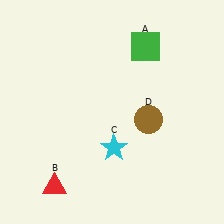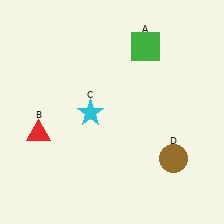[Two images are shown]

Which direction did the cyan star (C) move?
The cyan star (C) moved up.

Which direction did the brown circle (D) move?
The brown circle (D) moved down.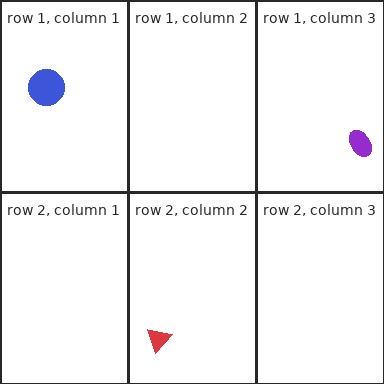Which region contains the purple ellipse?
The row 1, column 3 region.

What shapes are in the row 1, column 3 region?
The purple ellipse.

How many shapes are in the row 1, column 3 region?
1.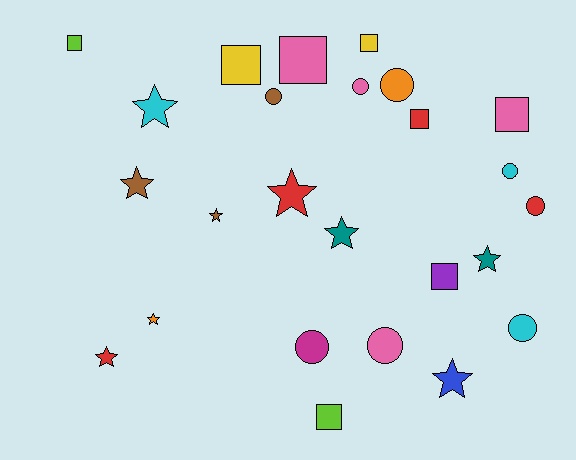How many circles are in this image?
There are 8 circles.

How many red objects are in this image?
There are 4 red objects.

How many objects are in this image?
There are 25 objects.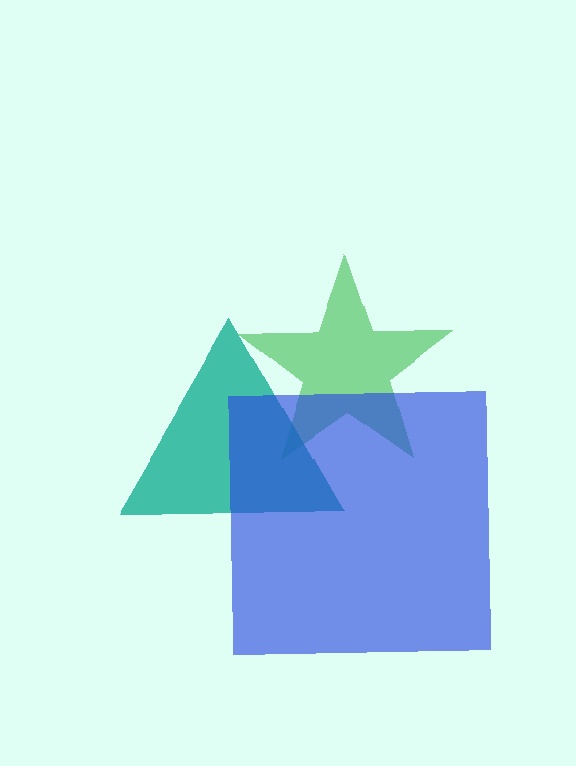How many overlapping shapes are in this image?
There are 3 overlapping shapes in the image.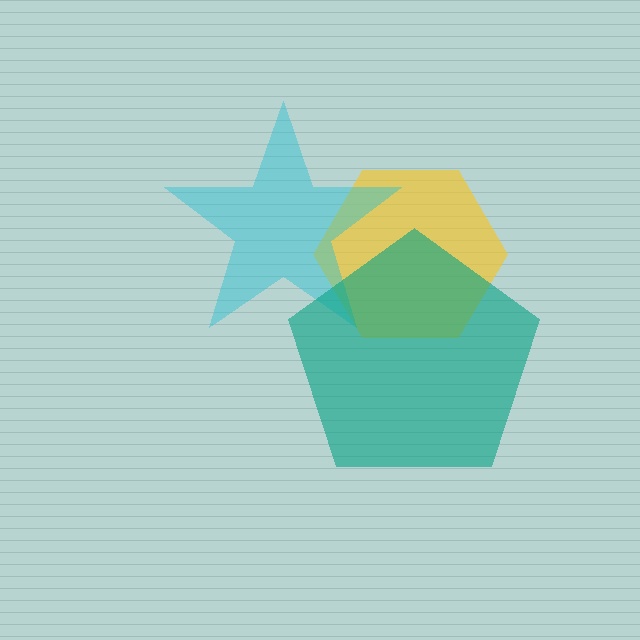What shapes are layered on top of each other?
The layered shapes are: a yellow hexagon, a cyan star, a teal pentagon.